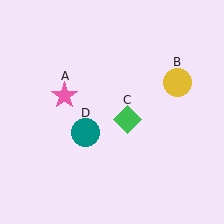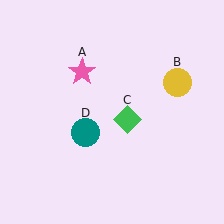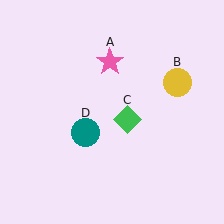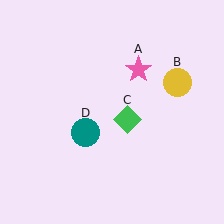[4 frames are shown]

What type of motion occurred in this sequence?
The pink star (object A) rotated clockwise around the center of the scene.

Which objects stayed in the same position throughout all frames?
Yellow circle (object B) and green diamond (object C) and teal circle (object D) remained stationary.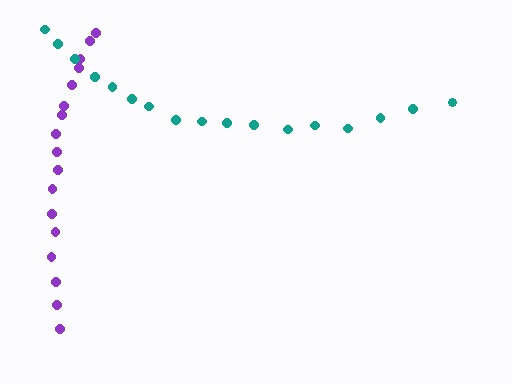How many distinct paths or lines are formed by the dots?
There are 2 distinct paths.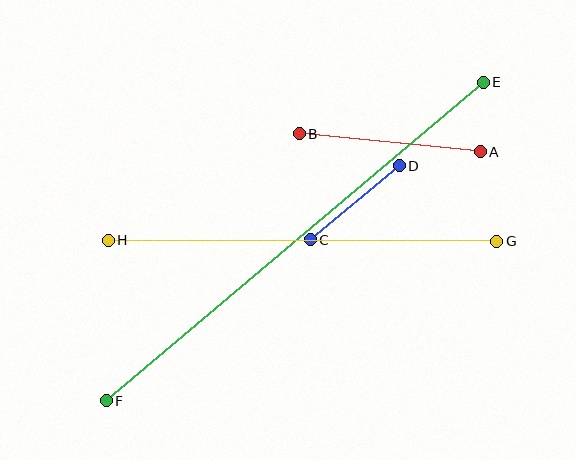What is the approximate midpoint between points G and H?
The midpoint is at approximately (303, 241) pixels.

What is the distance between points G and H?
The distance is approximately 389 pixels.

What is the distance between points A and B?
The distance is approximately 182 pixels.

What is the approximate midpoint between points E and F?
The midpoint is at approximately (295, 241) pixels.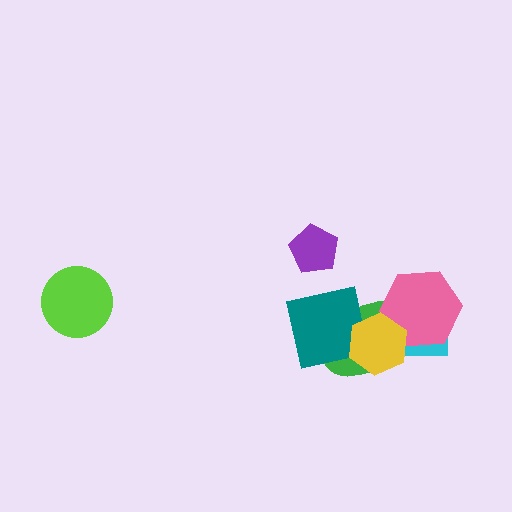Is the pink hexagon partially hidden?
Yes, it is partially covered by another shape.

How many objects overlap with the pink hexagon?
3 objects overlap with the pink hexagon.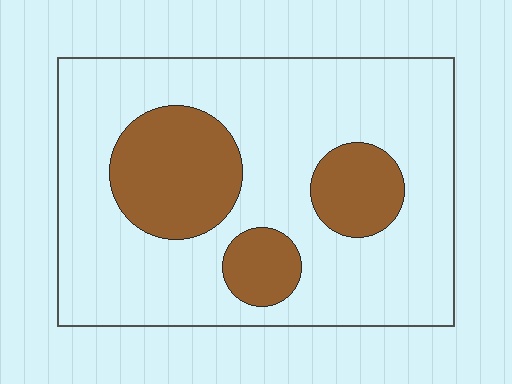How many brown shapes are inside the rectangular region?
3.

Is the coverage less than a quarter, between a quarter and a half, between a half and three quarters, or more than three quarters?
Less than a quarter.